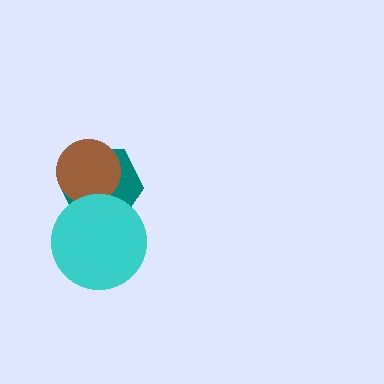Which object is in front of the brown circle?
The cyan circle is in front of the brown circle.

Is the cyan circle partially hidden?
No, no other shape covers it.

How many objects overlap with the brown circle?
2 objects overlap with the brown circle.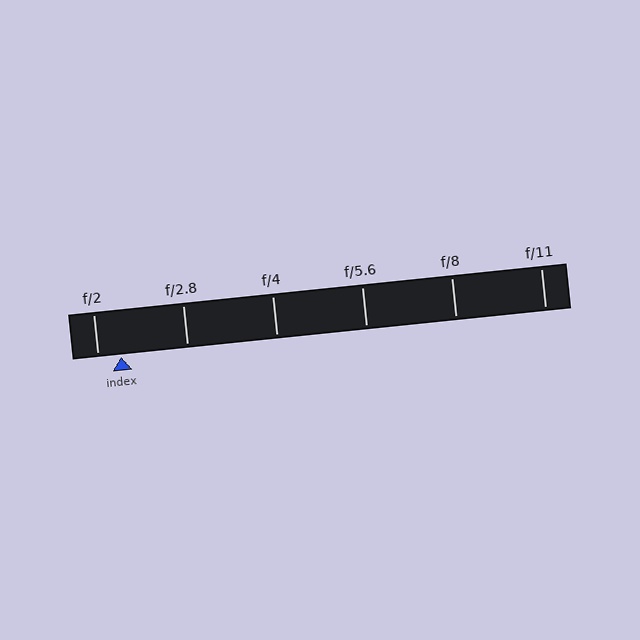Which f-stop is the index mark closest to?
The index mark is closest to f/2.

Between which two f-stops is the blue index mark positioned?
The index mark is between f/2 and f/2.8.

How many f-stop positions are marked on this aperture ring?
There are 6 f-stop positions marked.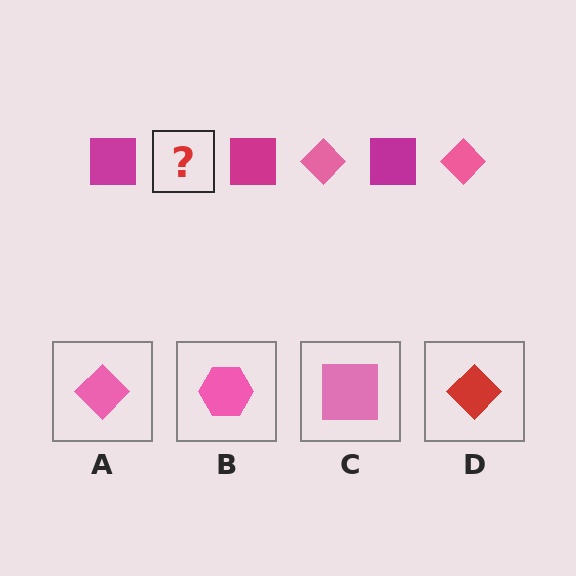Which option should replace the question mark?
Option A.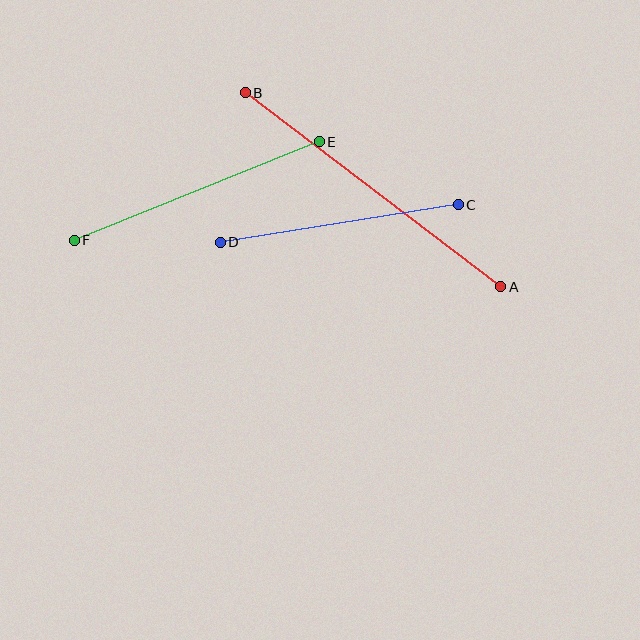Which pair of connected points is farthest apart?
Points A and B are farthest apart.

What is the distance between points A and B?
The distance is approximately 321 pixels.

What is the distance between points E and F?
The distance is approximately 264 pixels.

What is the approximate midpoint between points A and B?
The midpoint is at approximately (373, 190) pixels.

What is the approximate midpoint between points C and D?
The midpoint is at approximately (339, 223) pixels.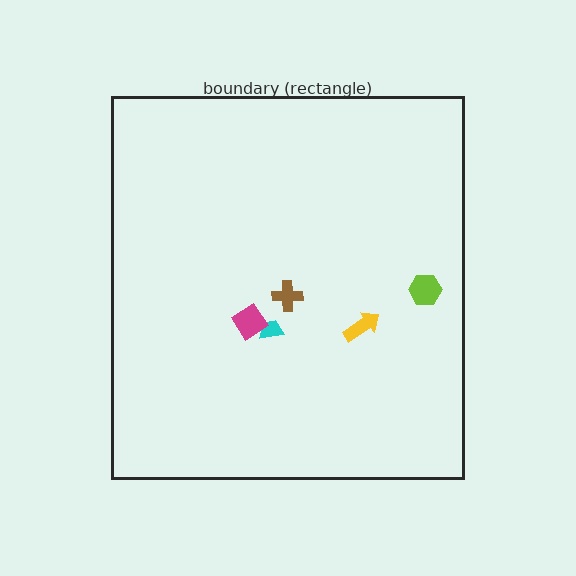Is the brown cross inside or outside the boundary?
Inside.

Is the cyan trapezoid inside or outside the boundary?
Inside.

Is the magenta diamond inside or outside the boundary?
Inside.